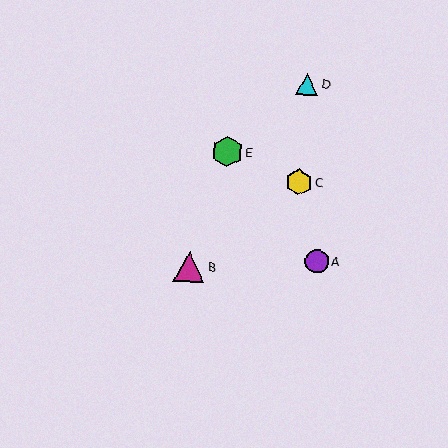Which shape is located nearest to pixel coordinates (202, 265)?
The magenta triangle (labeled B) at (189, 267) is nearest to that location.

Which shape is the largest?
The magenta triangle (labeled B) is the largest.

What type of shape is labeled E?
Shape E is a green hexagon.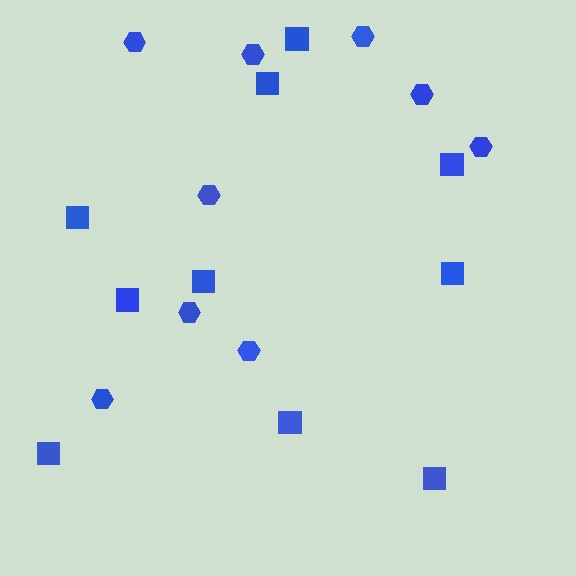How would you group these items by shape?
There are 2 groups: one group of squares (10) and one group of hexagons (9).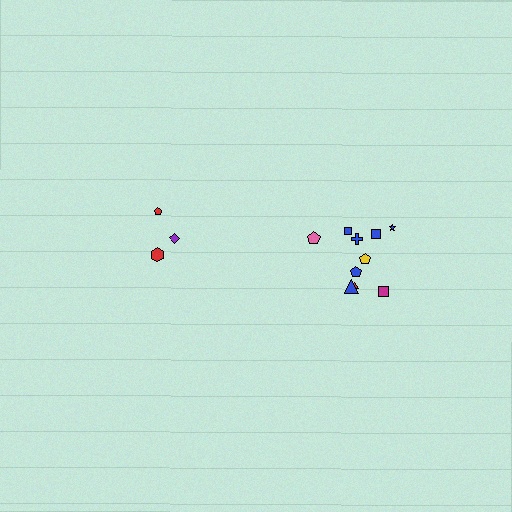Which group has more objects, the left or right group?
The right group.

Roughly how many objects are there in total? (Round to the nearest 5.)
Roughly 15 objects in total.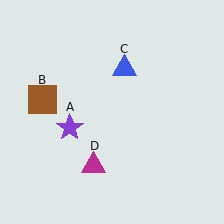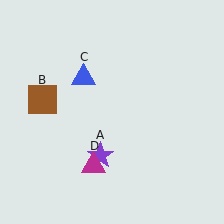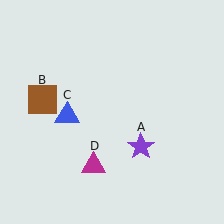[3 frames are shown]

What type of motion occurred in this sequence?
The purple star (object A), blue triangle (object C) rotated counterclockwise around the center of the scene.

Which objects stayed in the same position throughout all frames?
Brown square (object B) and magenta triangle (object D) remained stationary.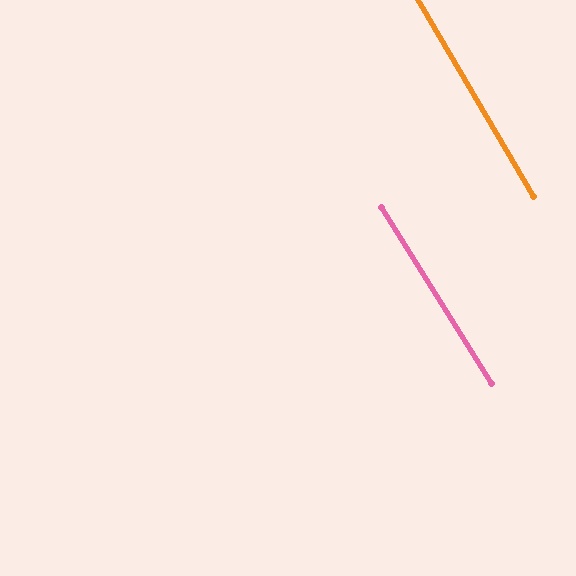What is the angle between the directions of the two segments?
Approximately 2 degrees.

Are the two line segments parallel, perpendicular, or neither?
Parallel — their directions differ by only 1.7°.